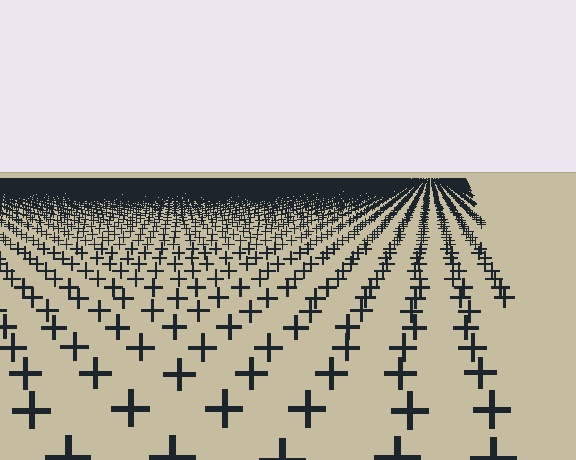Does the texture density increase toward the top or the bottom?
Density increases toward the top.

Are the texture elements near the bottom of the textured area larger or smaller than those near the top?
Larger. Near the bottom, elements are closer to the viewer and appear at a bigger on-screen size.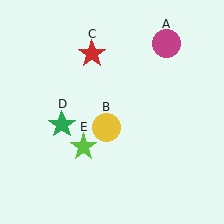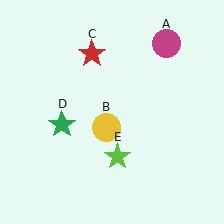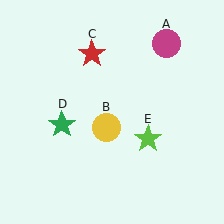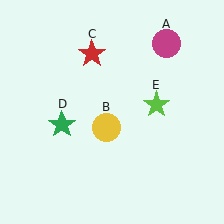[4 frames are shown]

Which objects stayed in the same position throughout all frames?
Magenta circle (object A) and yellow circle (object B) and red star (object C) and green star (object D) remained stationary.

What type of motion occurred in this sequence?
The lime star (object E) rotated counterclockwise around the center of the scene.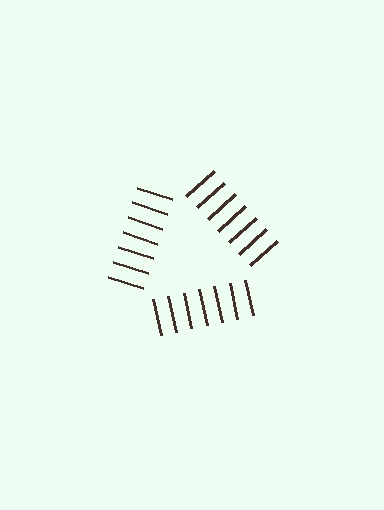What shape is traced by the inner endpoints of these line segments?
An illusory triangle — the line segments terminate on its edges but no continuous stroke is drawn.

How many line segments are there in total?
21 — 7 along each of the 3 edges.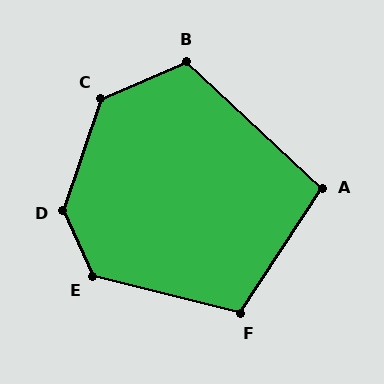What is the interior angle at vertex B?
Approximately 114 degrees (obtuse).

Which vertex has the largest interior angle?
D, at approximately 137 degrees.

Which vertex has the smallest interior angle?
A, at approximately 100 degrees.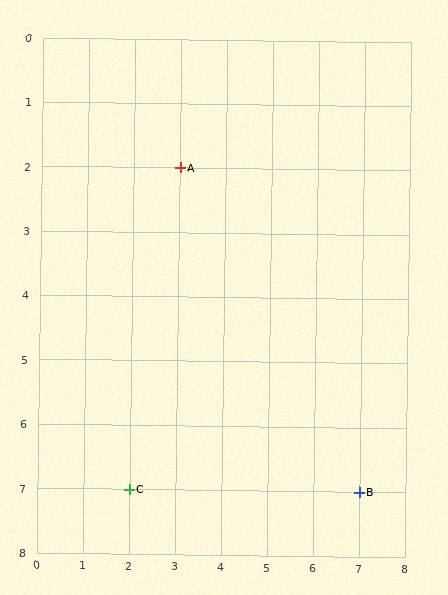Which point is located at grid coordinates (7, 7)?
Point B is at (7, 7).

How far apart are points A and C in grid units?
Points A and C are 1 column and 5 rows apart (about 5.1 grid units diagonally).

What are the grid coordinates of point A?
Point A is at grid coordinates (3, 2).